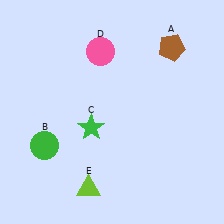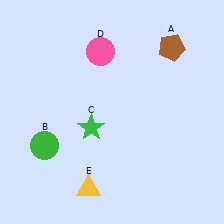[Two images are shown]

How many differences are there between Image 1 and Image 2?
There is 1 difference between the two images.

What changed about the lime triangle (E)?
In Image 1, E is lime. In Image 2, it changed to yellow.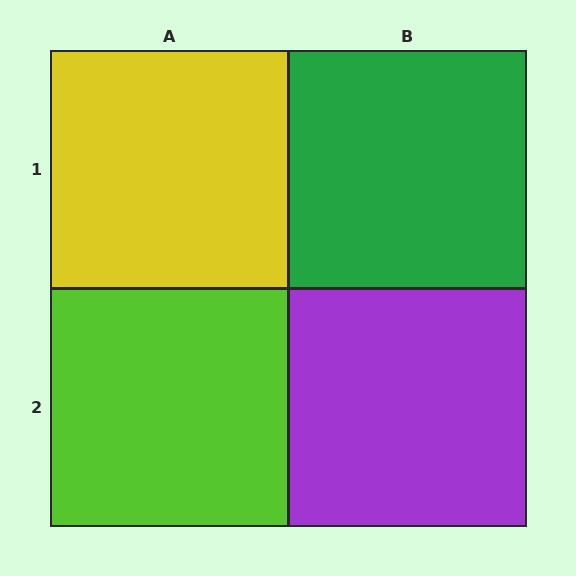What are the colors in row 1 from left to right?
Yellow, green.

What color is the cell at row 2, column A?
Lime.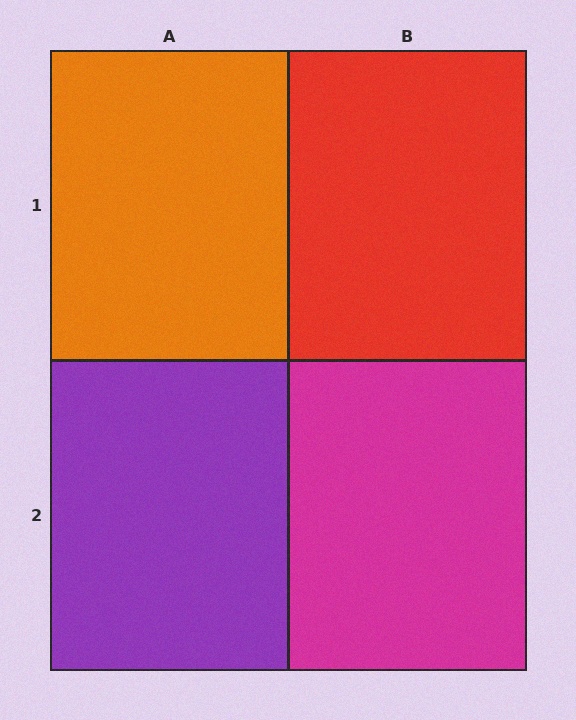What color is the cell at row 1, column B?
Red.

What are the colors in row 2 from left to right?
Purple, magenta.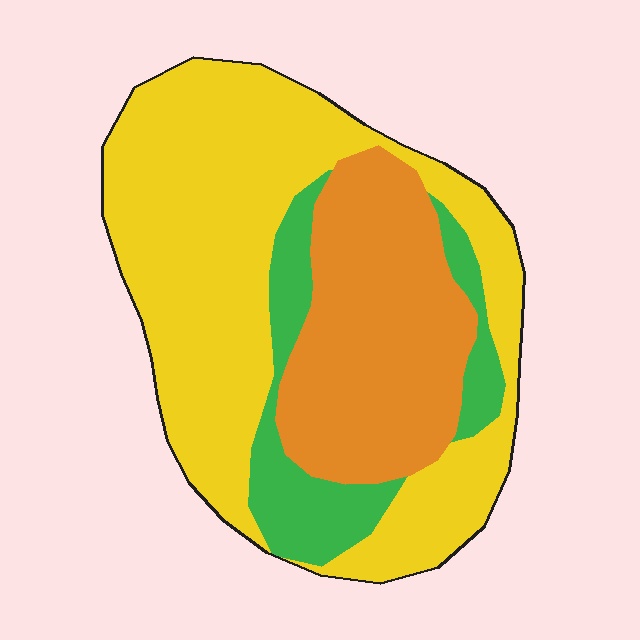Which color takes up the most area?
Yellow, at roughly 55%.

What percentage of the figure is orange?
Orange covers roughly 30% of the figure.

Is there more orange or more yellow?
Yellow.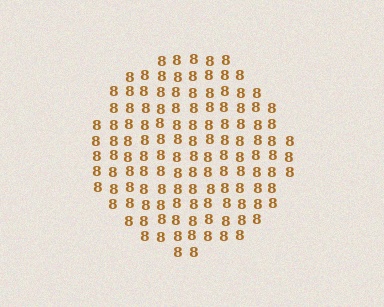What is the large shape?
The large shape is a circle.